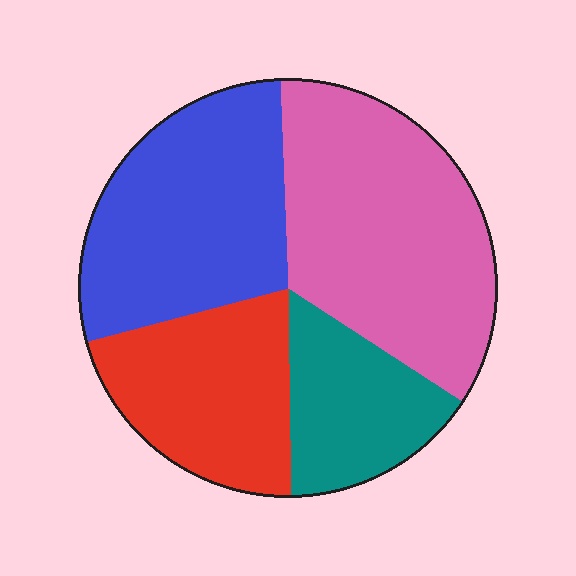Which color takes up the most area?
Pink, at roughly 35%.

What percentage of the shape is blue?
Blue takes up about one quarter (1/4) of the shape.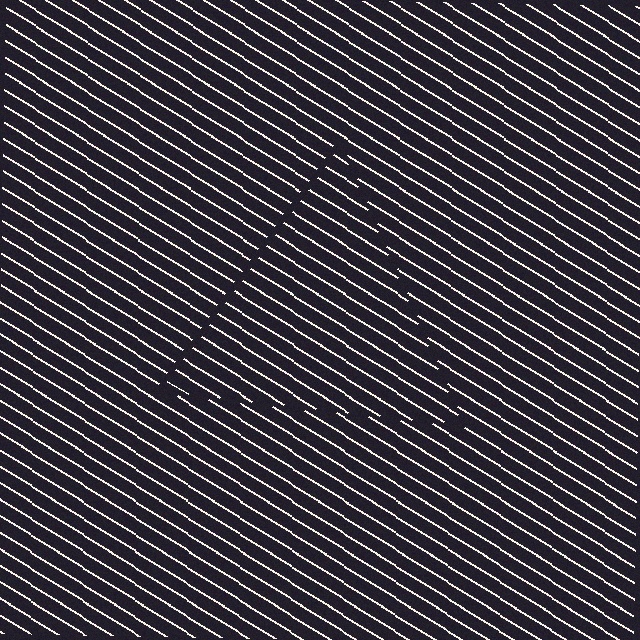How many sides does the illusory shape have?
3 sides — the line-ends trace a triangle.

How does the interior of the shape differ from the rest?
The interior of the shape contains the same grating, shifted by half a period — the contour is defined by the phase discontinuity where line-ends from the inner and outer gratings abut.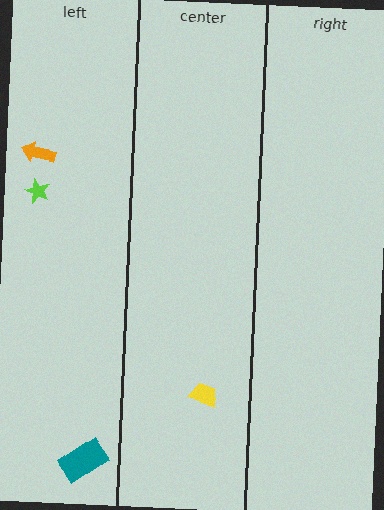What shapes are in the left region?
The lime star, the orange arrow, the teal rectangle.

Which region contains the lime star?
The left region.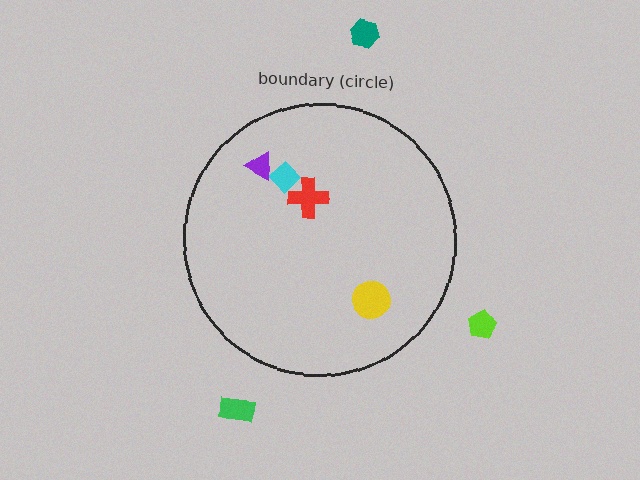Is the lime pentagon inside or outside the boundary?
Outside.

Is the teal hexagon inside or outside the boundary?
Outside.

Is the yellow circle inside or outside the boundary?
Inside.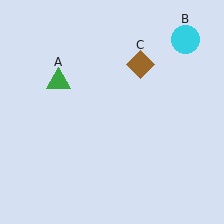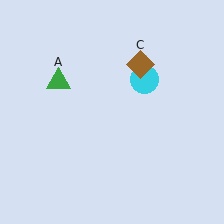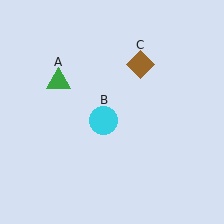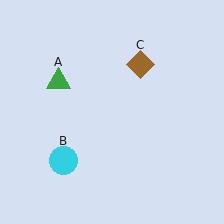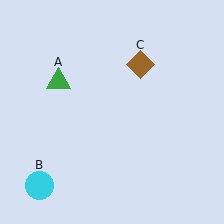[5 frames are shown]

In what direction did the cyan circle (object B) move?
The cyan circle (object B) moved down and to the left.